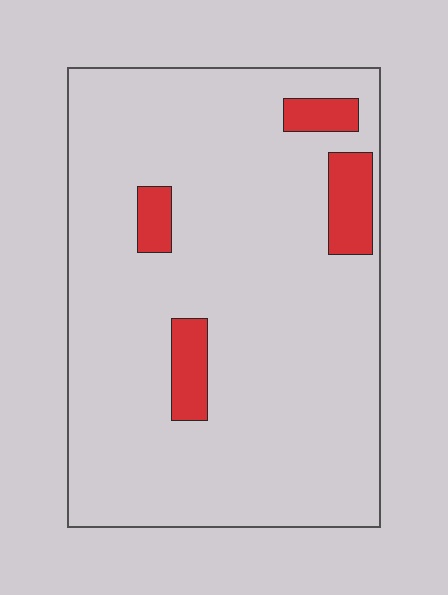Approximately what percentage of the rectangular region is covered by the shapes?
Approximately 10%.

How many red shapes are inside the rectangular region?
4.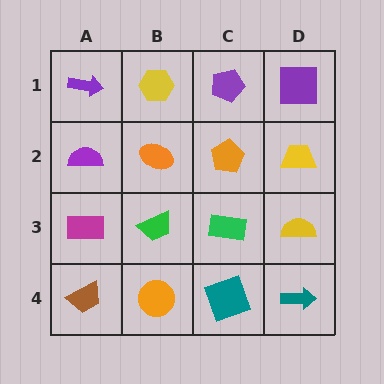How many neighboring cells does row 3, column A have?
3.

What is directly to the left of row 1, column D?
A purple pentagon.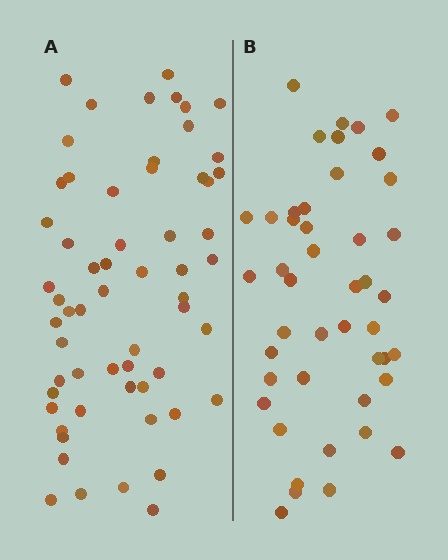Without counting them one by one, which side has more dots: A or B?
Region A (the left region) has more dots.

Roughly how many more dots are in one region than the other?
Region A has approximately 15 more dots than region B.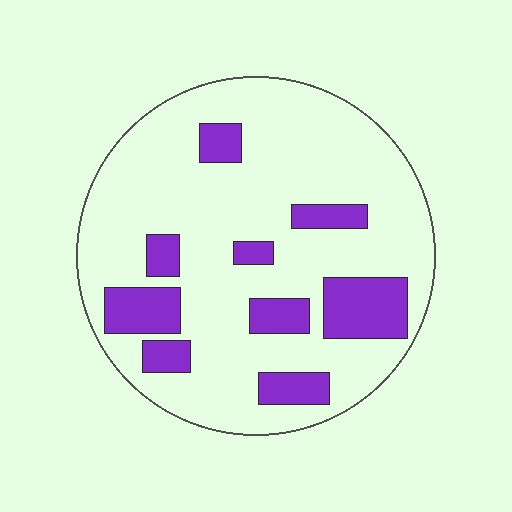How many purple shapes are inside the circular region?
9.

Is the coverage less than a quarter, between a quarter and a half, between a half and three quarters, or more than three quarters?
Less than a quarter.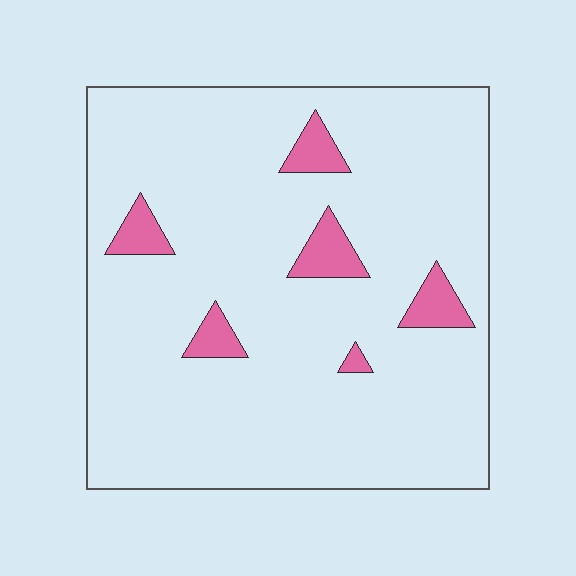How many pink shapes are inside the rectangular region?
6.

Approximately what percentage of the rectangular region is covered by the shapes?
Approximately 10%.